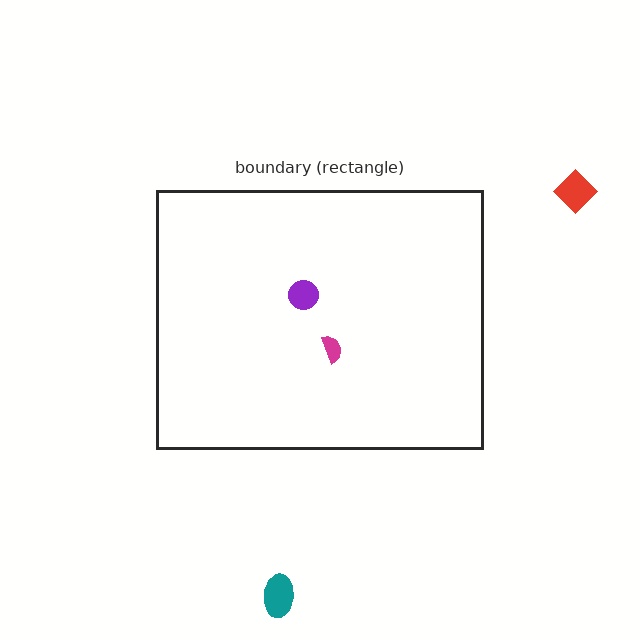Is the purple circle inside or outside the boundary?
Inside.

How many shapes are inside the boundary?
2 inside, 2 outside.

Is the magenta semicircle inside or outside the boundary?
Inside.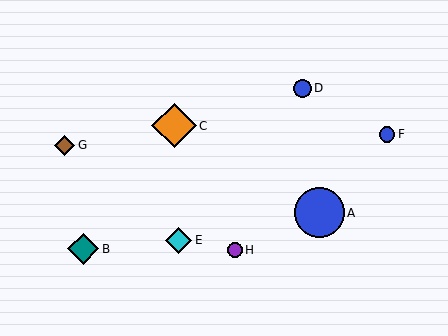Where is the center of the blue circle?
The center of the blue circle is at (320, 213).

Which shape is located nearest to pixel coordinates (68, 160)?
The brown diamond (labeled G) at (65, 145) is nearest to that location.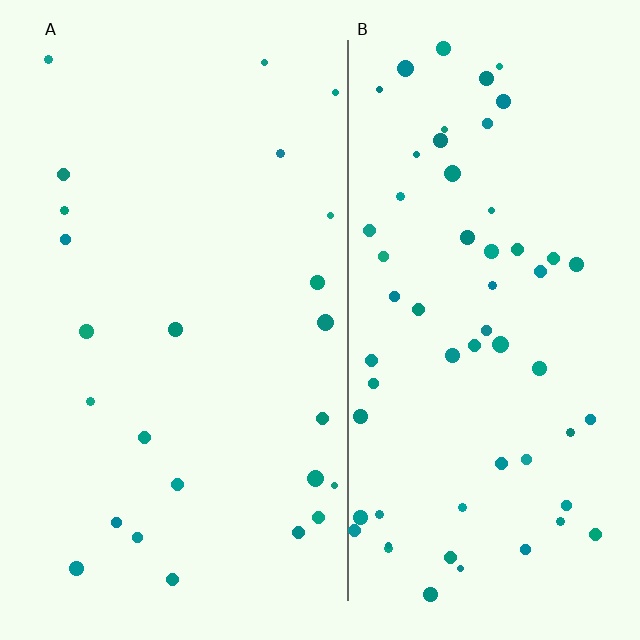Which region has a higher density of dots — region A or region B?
B (the right).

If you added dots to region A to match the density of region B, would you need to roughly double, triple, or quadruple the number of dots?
Approximately double.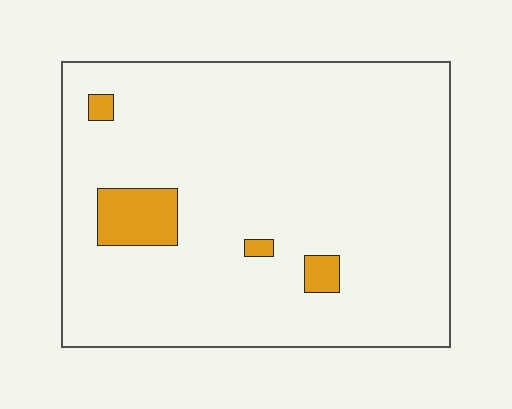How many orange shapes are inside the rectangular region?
4.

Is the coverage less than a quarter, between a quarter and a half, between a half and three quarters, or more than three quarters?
Less than a quarter.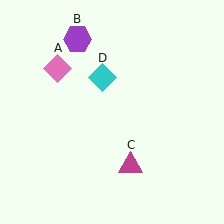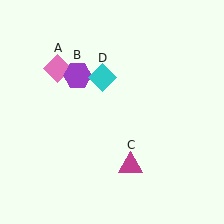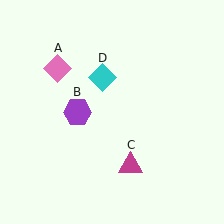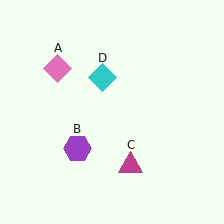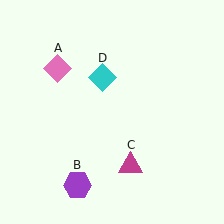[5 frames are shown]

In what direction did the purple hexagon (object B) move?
The purple hexagon (object B) moved down.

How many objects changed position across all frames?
1 object changed position: purple hexagon (object B).